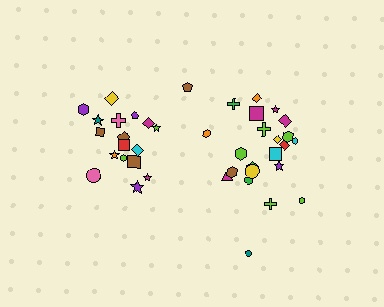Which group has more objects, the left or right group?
The right group.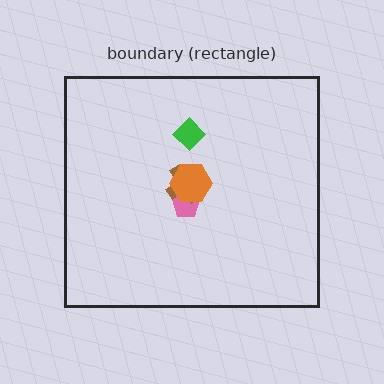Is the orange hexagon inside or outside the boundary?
Inside.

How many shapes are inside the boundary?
4 inside, 0 outside.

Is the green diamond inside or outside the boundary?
Inside.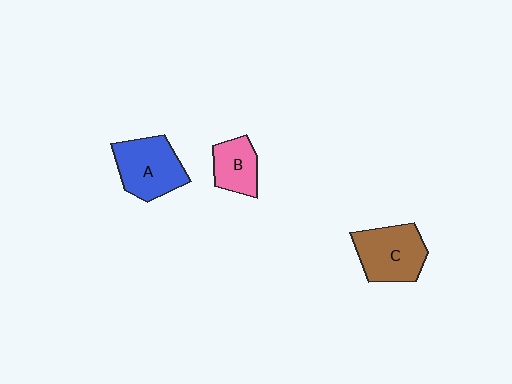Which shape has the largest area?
Shape A (blue).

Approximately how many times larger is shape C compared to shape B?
Approximately 1.6 times.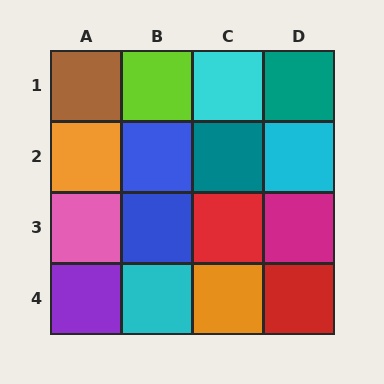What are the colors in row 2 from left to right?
Orange, blue, teal, cyan.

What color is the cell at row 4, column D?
Red.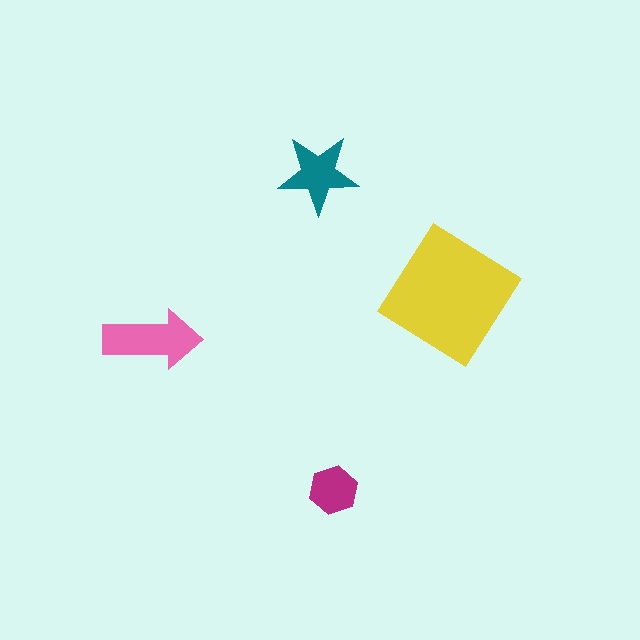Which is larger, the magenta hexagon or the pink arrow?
The pink arrow.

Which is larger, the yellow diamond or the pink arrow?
The yellow diamond.